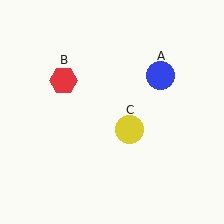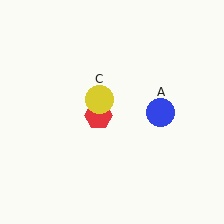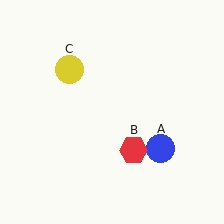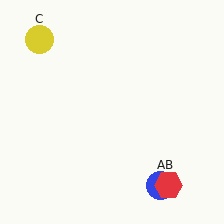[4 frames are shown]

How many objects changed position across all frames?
3 objects changed position: blue circle (object A), red hexagon (object B), yellow circle (object C).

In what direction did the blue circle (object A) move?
The blue circle (object A) moved down.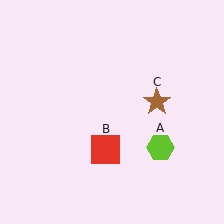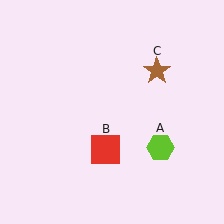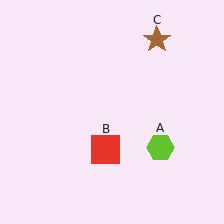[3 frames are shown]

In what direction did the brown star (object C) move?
The brown star (object C) moved up.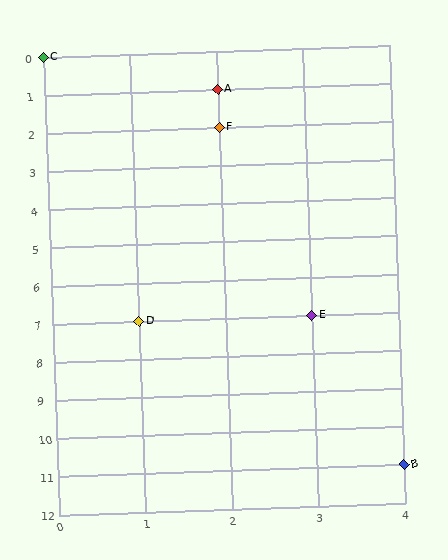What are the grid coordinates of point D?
Point D is at grid coordinates (1, 7).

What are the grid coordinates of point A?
Point A is at grid coordinates (2, 1).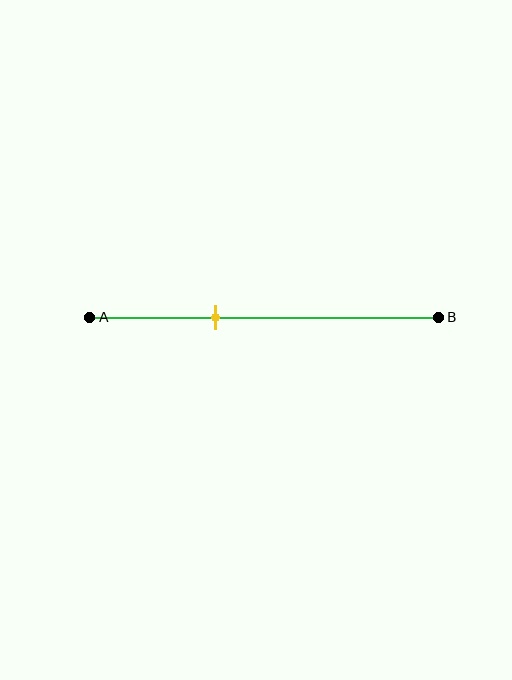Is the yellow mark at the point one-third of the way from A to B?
Yes, the mark is approximately at the one-third point.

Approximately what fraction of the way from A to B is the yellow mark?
The yellow mark is approximately 35% of the way from A to B.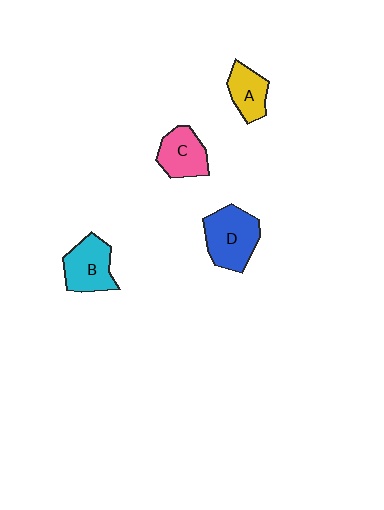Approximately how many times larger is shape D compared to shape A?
Approximately 1.6 times.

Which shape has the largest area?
Shape D (blue).